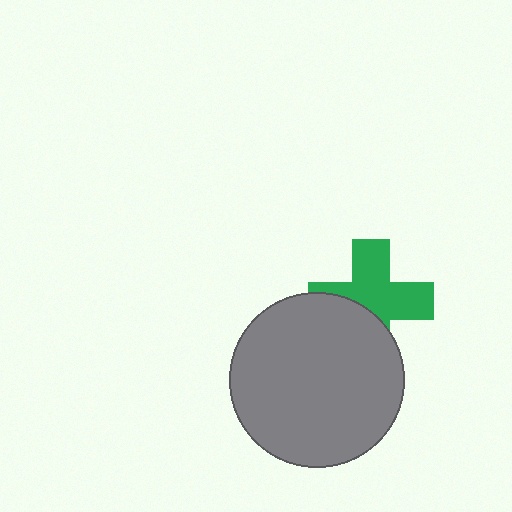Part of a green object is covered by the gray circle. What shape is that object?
It is a cross.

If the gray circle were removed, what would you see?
You would see the complete green cross.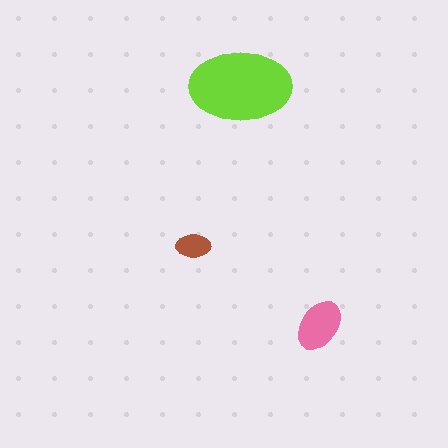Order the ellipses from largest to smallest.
the lime one, the pink one, the brown one.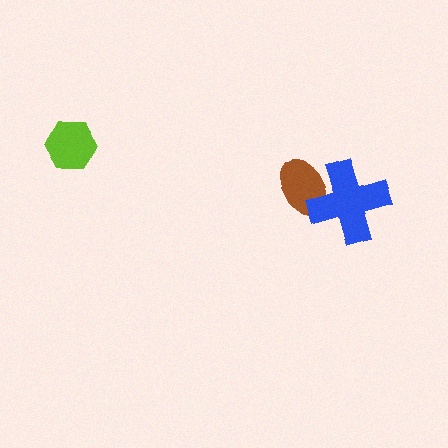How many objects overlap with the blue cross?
1 object overlaps with the blue cross.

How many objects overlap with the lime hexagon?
0 objects overlap with the lime hexagon.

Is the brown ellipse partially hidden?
Yes, it is partially covered by another shape.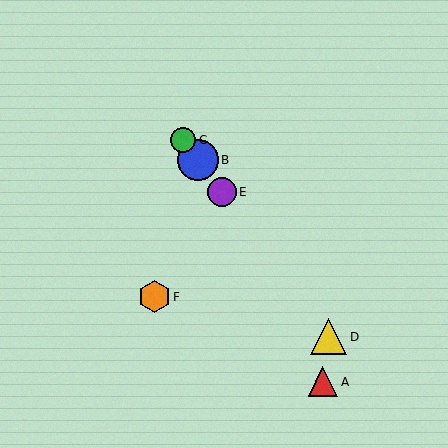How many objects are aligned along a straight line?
4 objects (B, C, D, E) are aligned along a straight line.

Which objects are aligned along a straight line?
Objects B, C, D, E are aligned along a straight line.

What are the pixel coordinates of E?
Object E is at (222, 192).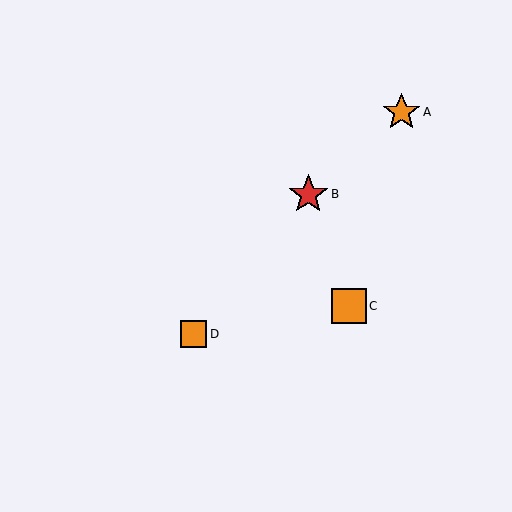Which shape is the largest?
The red star (labeled B) is the largest.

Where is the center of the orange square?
The center of the orange square is at (349, 306).